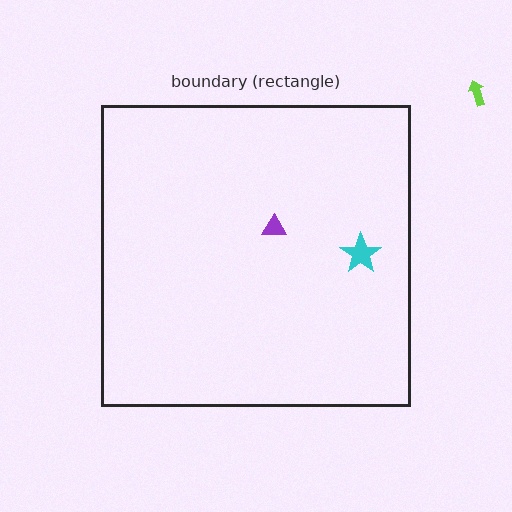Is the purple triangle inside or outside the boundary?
Inside.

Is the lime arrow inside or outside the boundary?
Outside.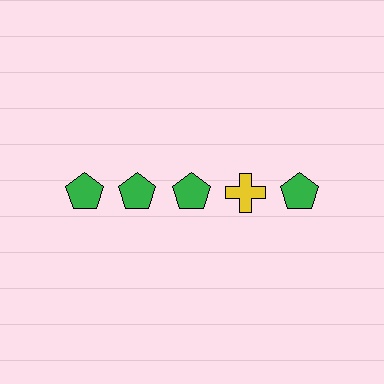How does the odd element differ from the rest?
It differs in both color (yellow instead of green) and shape (cross instead of pentagon).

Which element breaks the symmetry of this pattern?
The yellow cross in the top row, second from right column breaks the symmetry. All other shapes are green pentagons.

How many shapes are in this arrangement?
There are 5 shapes arranged in a grid pattern.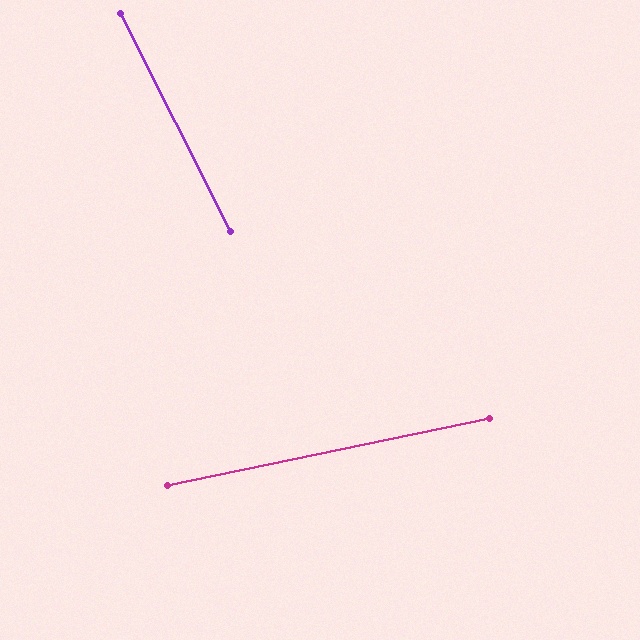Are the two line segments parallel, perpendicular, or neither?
Neither parallel nor perpendicular — they differ by about 75°.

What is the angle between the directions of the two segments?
Approximately 75 degrees.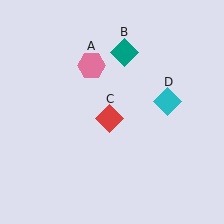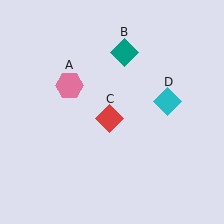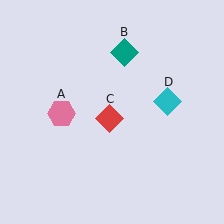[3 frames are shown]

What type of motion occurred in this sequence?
The pink hexagon (object A) rotated counterclockwise around the center of the scene.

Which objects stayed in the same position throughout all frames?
Teal diamond (object B) and red diamond (object C) and cyan diamond (object D) remained stationary.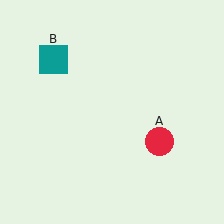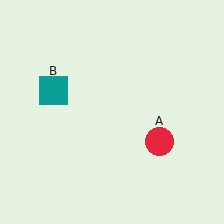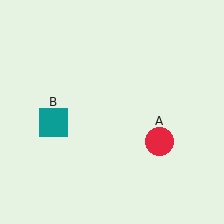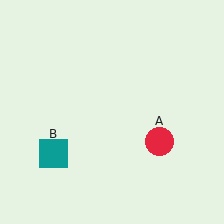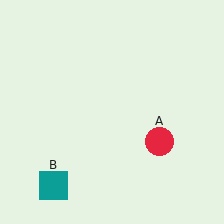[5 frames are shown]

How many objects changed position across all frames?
1 object changed position: teal square (object B).